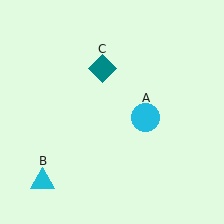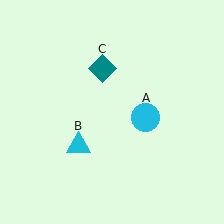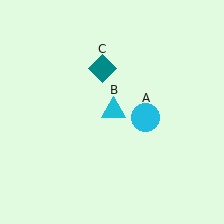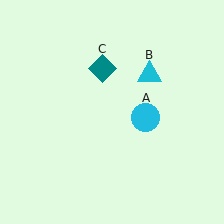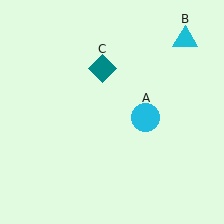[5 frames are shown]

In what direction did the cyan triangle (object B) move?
The cyan triangle (object B) moved up and to the right.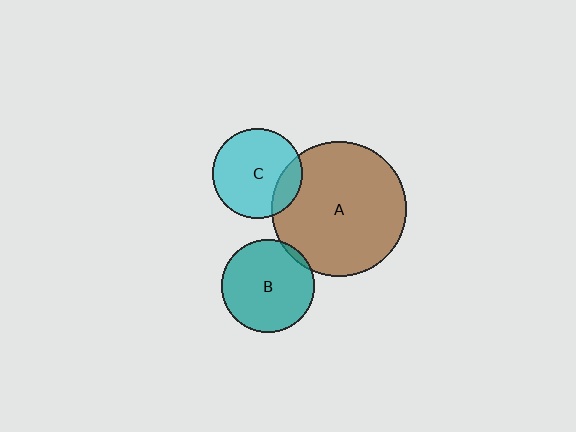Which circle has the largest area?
Circle A (brown).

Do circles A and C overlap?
Yes.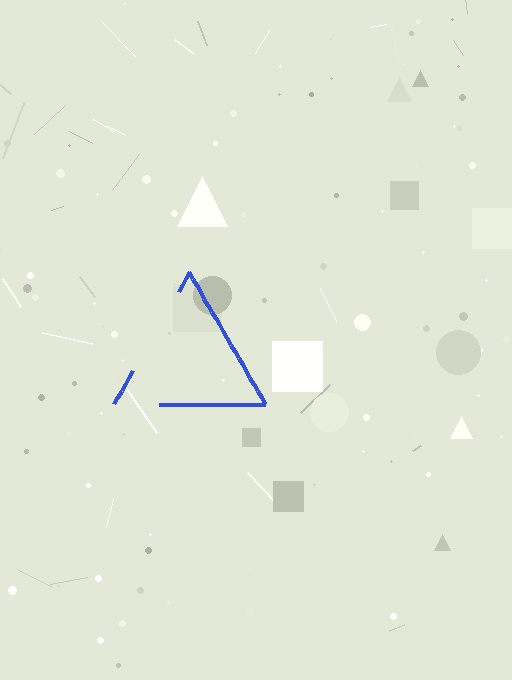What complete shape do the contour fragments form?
The contour fragments form a triangle.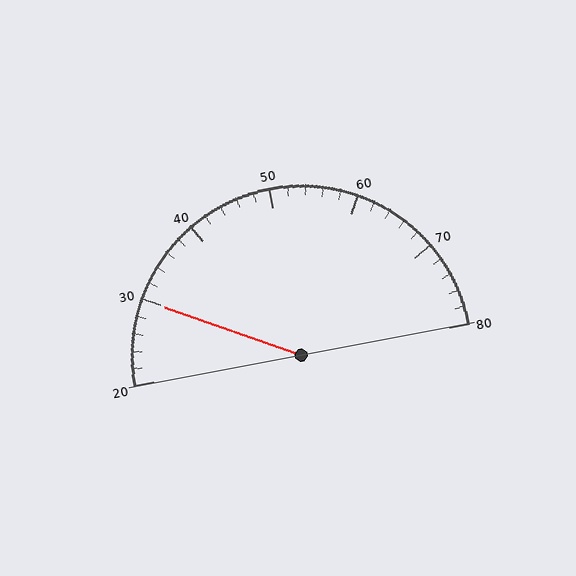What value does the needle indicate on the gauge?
The needle indicates approximately 30.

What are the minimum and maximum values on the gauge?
The gauge ranges from 20 to 80.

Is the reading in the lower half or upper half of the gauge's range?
The reading is in the lower half of the range (20 to 80).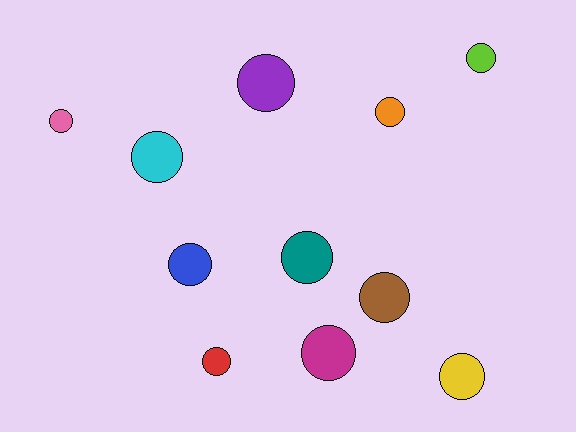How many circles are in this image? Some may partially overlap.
There are 11 circles.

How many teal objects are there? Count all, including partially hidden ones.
There is 1 teal object.